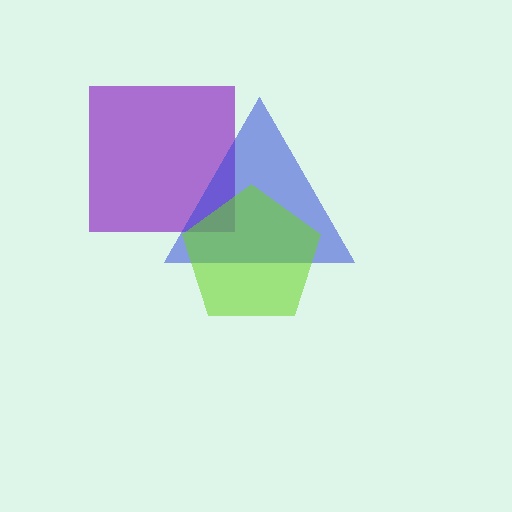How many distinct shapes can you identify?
There are 3 distinct shapes: a purple square, a blue triangle, a lime pentagon.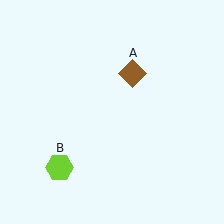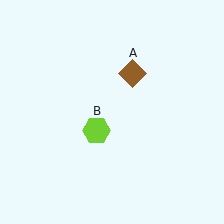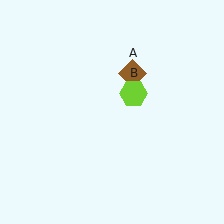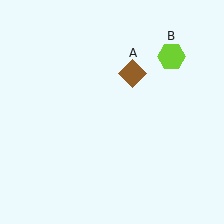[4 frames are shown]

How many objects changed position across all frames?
1 object changed position: lime hexagon (object B).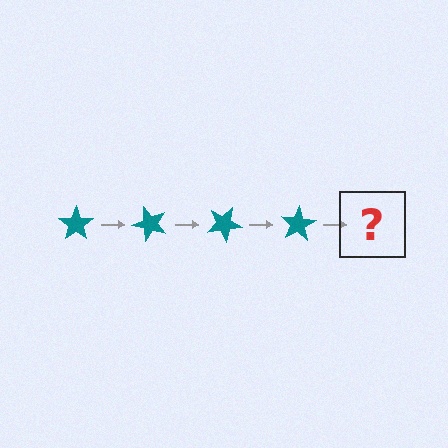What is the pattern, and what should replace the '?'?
The pattern is that the star rotates 50 degrees each step. The '?' should be a teal star rotated 200 degrees.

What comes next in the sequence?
The next element should be a teal star rotated 200 degrees.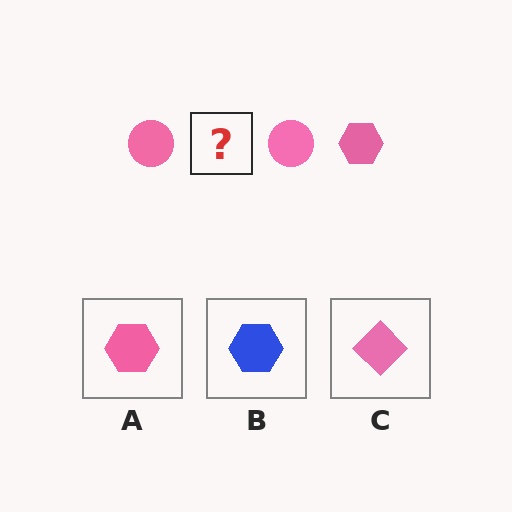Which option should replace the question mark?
Option A.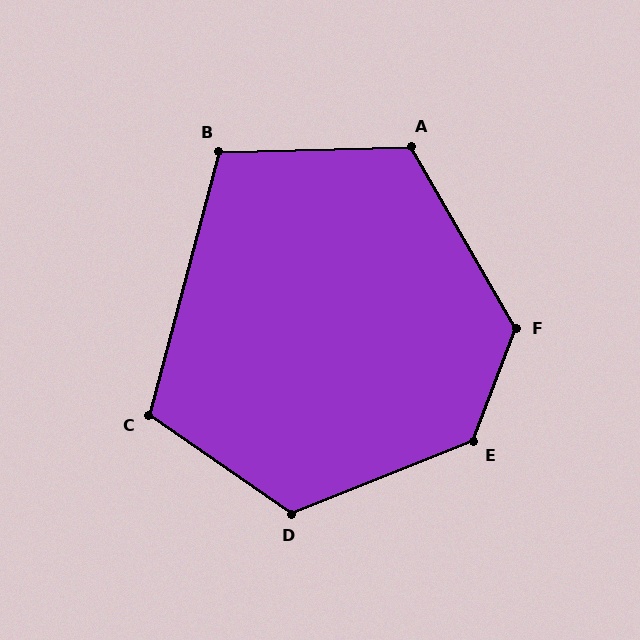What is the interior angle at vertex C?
Approximately 110 degrees (obtuse).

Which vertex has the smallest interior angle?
B, at approximately 107 degrees.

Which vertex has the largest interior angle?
E, at approximately 132 degrees.